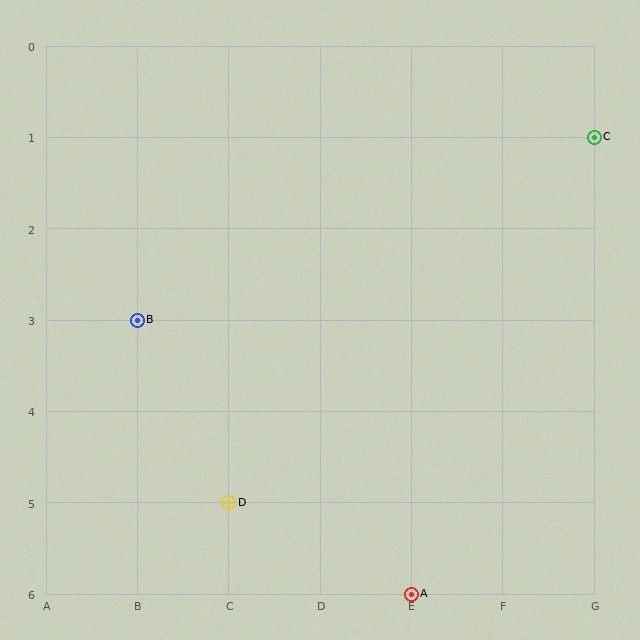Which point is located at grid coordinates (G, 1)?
Point C is at (G, 1).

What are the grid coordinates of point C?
Point C is at grid coordinates (G, 1).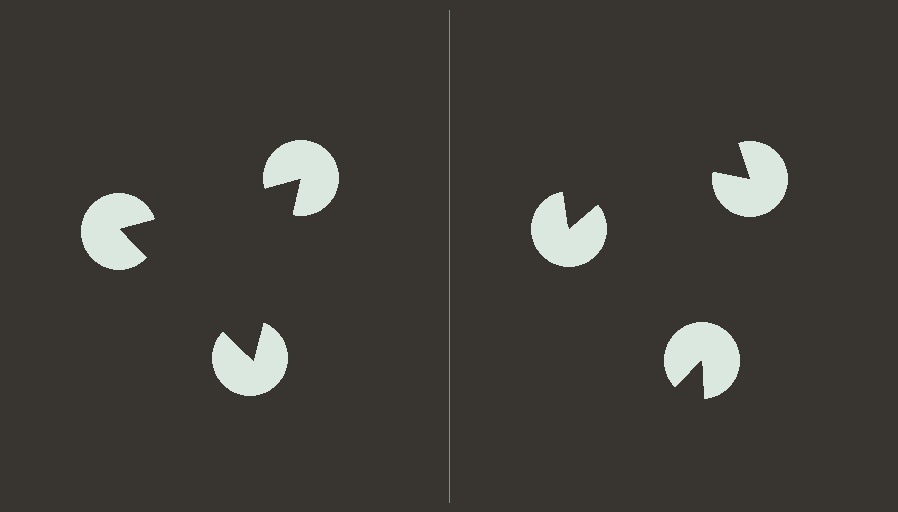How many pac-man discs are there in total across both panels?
6 — 3 on each side.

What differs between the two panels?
The pac-man discs are positioned identically on both sides; only the wedge orientations differ. On the left they align to a triangle; on the right they are misaligned.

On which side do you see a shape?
An illusory triangle appears on the left side. On the right side the wedge cuts are rotated, so no coherent shape forms.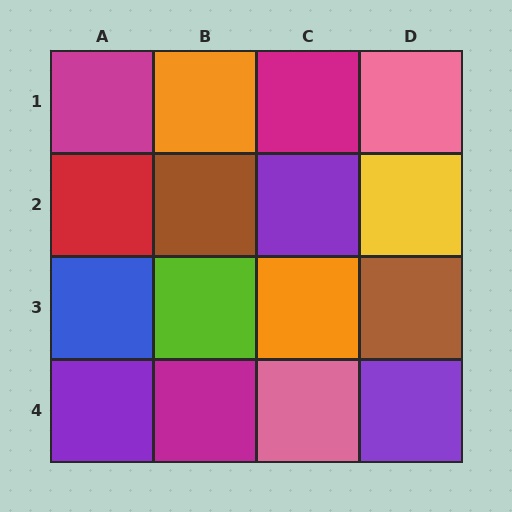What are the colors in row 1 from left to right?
Magenta, orange, magenta, pink.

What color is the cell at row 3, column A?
Blue.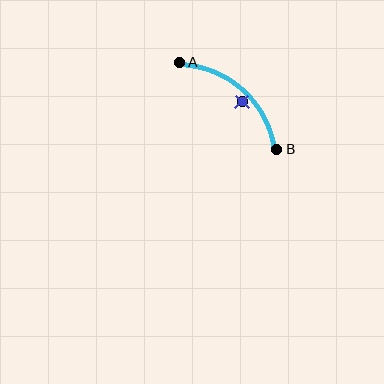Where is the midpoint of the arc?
The arc midpoint is the point on the curve farthest from the straight line joining A and B. It sits above and to the right of that line.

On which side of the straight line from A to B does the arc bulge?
The arc bulges above and to the right of the straight line connecting A and B.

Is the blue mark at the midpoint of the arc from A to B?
No — the blue mark does not lie on the arc at all. It sits slightly inside the curve.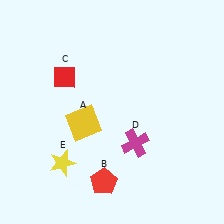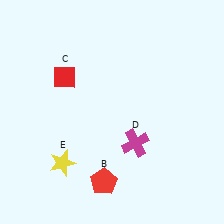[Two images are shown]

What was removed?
The yellow square (A) was removed in Image 2.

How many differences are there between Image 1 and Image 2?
There is 1 difference between the two images.